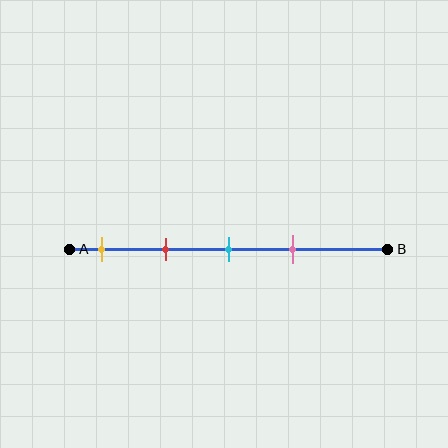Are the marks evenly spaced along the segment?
Yes, the marks are approximately evenly spaced.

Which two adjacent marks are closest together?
The cyan and pink marks are the closest adjacent pair.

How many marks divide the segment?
There are 4 marks dividing the segment.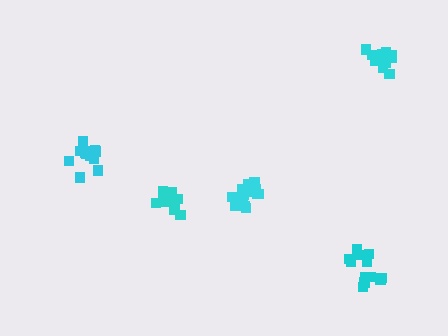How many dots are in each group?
Group 1: 13 dots, Group 2: 13 dots, Group 3: 10 dots, Group 4: 15 dots, Group 5: 14 dots (65 total).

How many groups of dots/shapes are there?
There are 5 groups.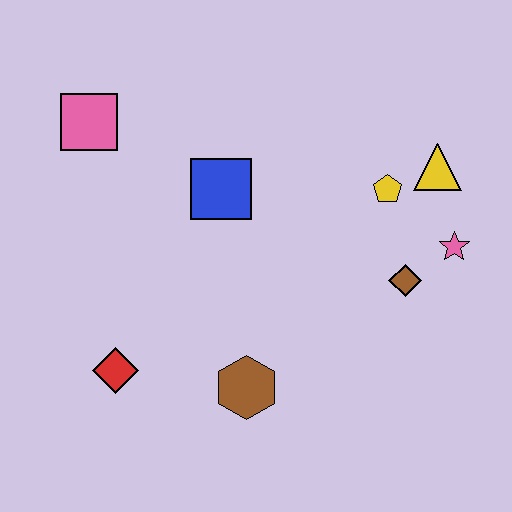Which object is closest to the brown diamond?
The pink star is closest to the brown diamond.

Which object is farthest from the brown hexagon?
The pink square is farthest from the brown hexagon.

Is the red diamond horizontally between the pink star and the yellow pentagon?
No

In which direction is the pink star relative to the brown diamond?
The pink star is to the right of the brown diamond.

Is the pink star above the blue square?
No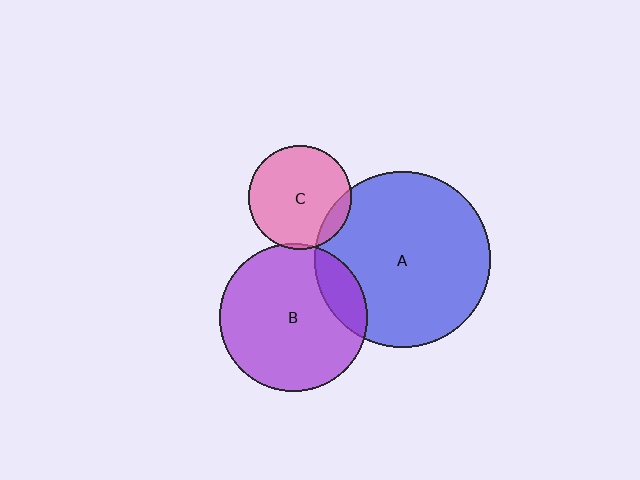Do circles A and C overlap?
Yes.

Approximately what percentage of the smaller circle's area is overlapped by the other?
Approximately 10%.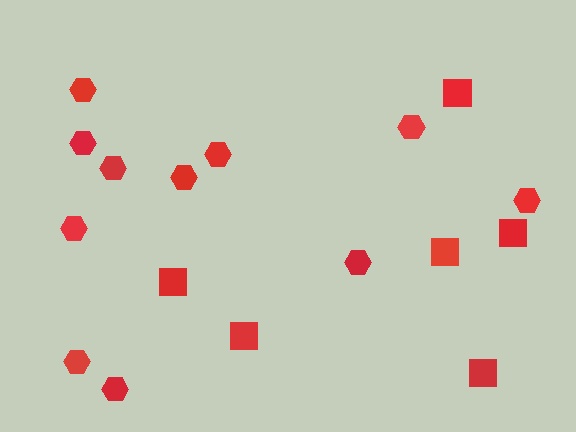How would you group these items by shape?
There are 2 groups: one group of squares (6) and one group of hexagons (11).